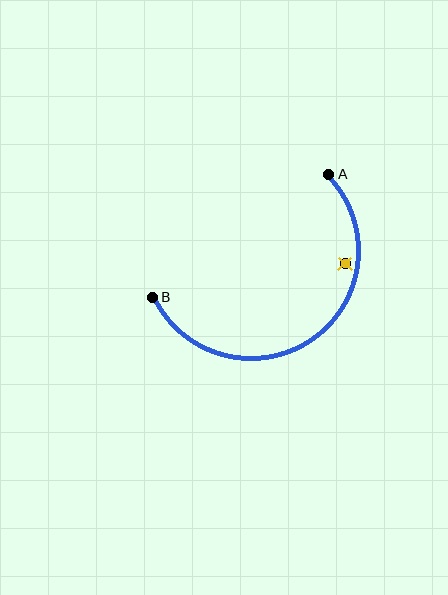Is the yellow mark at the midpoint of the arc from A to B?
No — the yellow mark does not lie on the arc at all. It sits slightly inside the curve.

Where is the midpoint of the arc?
The arc midpoint is the point on the curve farthest from the straight line joining A and B. It sits below and to the right of that line.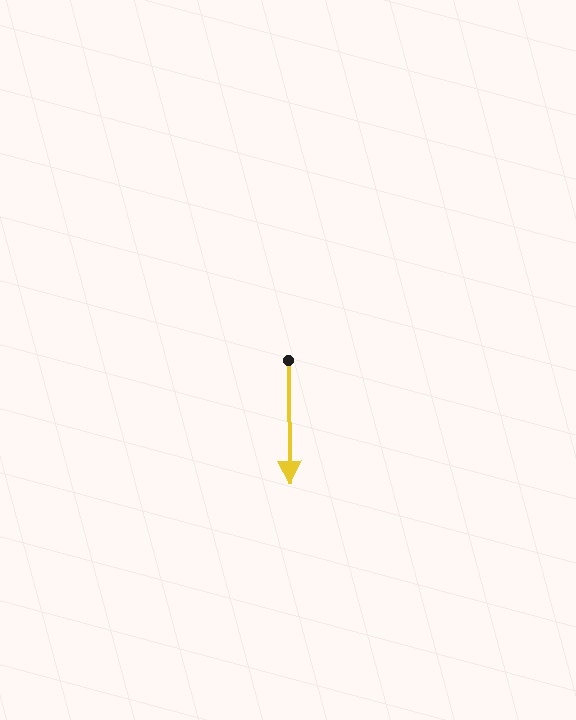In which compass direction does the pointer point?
South.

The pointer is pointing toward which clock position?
Roughly 6 o'clock.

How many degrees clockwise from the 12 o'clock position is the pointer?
Approximately 179 degrees.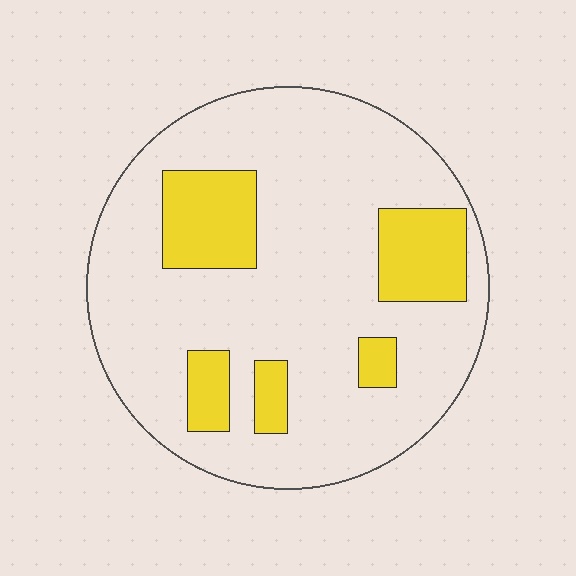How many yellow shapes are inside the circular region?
5.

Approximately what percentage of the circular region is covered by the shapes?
Approximately 20%.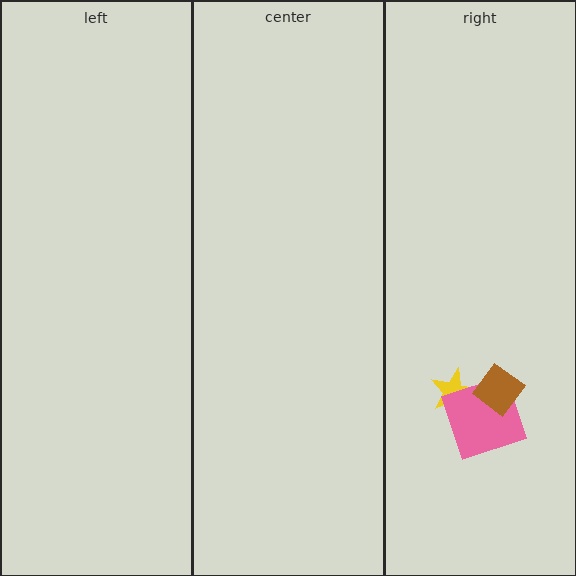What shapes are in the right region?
The yellow star, the pink square, the brown diamond.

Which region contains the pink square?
The right region.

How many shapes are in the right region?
3.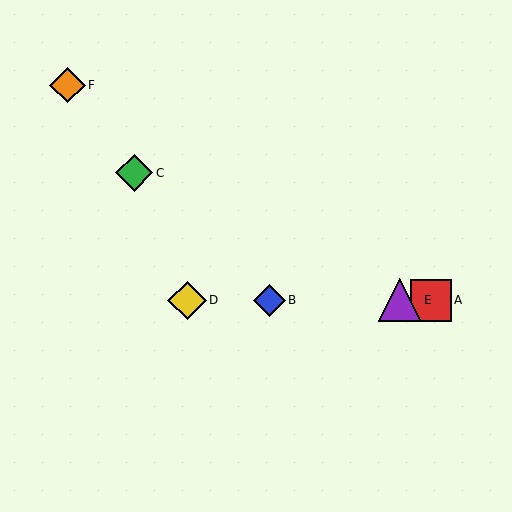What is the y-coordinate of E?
Object E is at y≈300.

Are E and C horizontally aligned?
No, E is at y≈300 and C is at y≈173.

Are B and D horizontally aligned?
Yes, both are at y≈300.